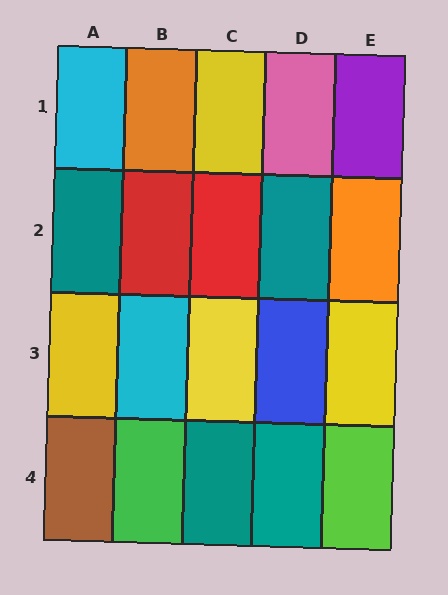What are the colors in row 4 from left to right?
Brown, green, teal, teal, lime.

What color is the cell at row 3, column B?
Cyan.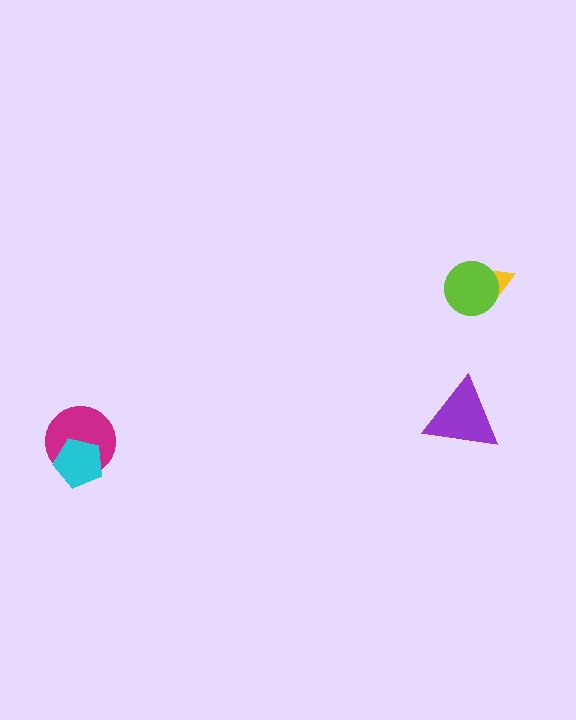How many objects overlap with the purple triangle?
0 objects overlap with the purple triangle.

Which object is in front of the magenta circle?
The cyan pentagon is in front of the magenta circle.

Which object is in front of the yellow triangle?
The lime circle is in front of the yellow triangle.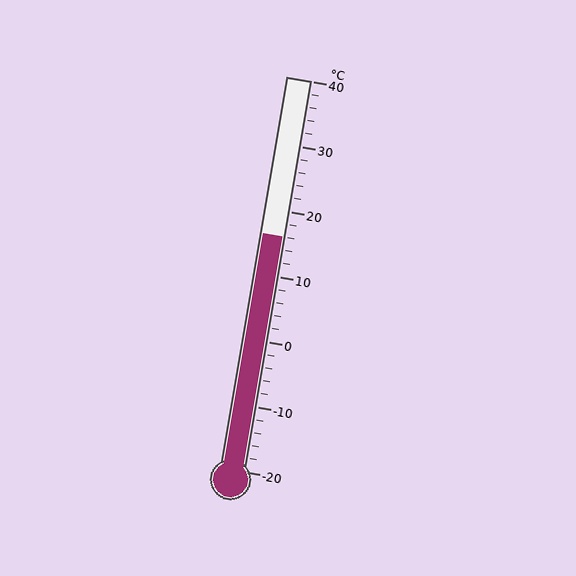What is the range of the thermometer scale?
The thermometer scale ranges from -20°C to 40°C.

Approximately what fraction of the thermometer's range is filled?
The thermometer is filled to approximately 60% of its range.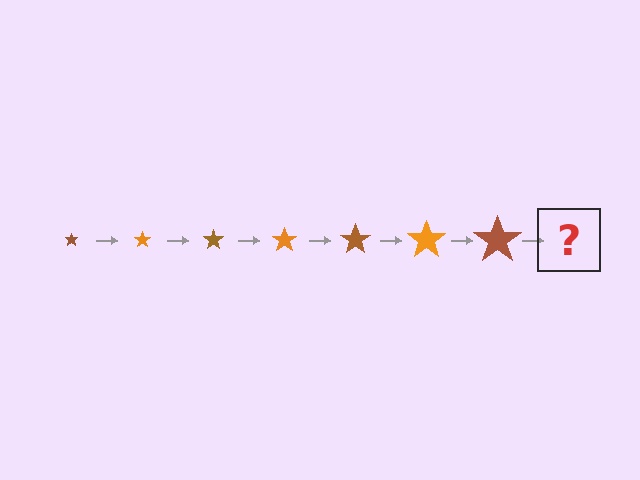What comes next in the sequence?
The next element should be an orange star, larger than the previous one.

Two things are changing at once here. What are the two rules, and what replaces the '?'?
The two rules are that the star grows larger each step and the color cycles through brown and orange. The '?' should be an orange star, larger than the previous one.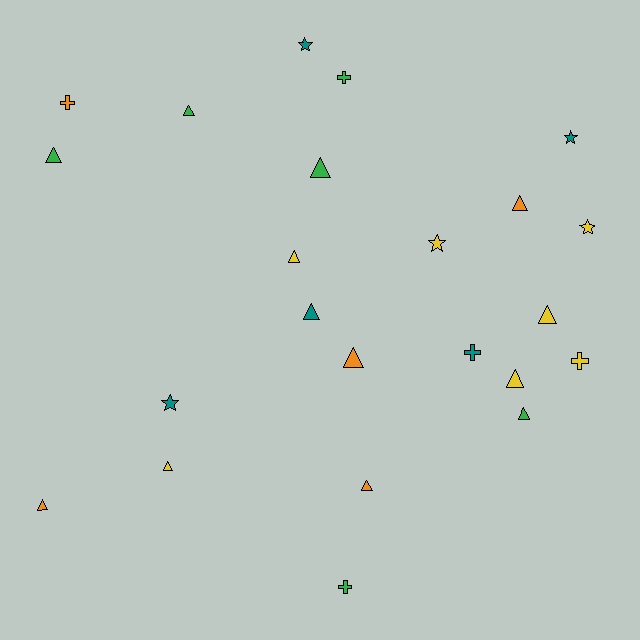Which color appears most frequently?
Yellow, with 7 objects.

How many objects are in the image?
There are 23 objects.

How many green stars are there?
There are no green stars.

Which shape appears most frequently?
Triangle, with 13 objects.